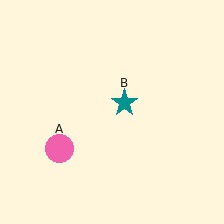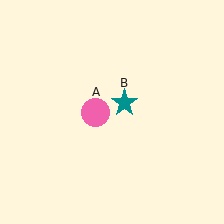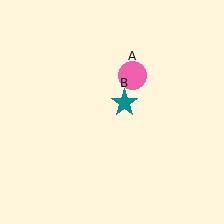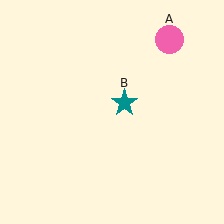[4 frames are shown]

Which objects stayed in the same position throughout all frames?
Teal star (object B) remained stationary.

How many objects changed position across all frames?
1 object changed position: pink circle (object A).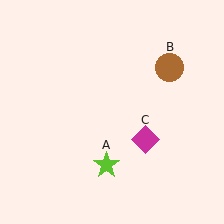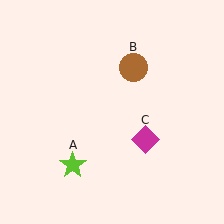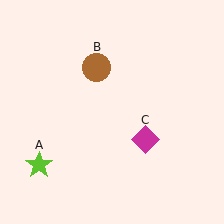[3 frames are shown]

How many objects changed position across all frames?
2 objects changed position: lime star (object A), brown circle (object B).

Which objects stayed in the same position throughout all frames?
Magenta diamond (object C) remained stationary.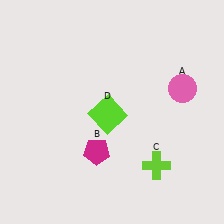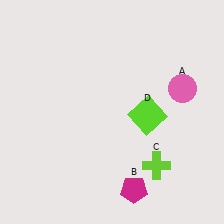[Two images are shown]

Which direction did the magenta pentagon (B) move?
The magenta pentagon (B) moved down.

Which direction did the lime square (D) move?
The lime square (D) moved right.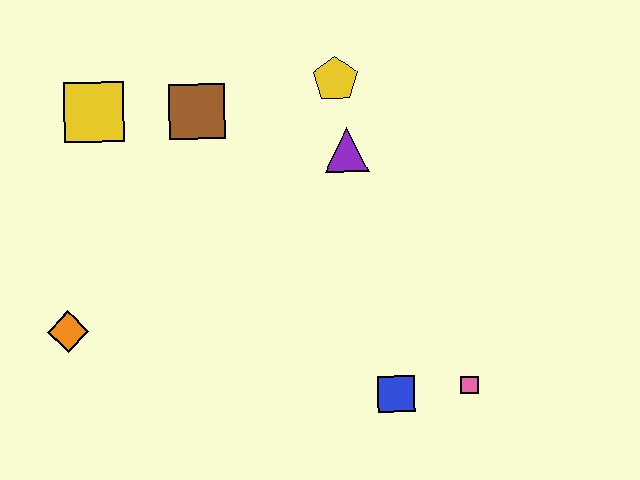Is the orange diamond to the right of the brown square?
No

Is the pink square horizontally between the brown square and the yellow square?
No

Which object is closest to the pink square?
The blue square is closest to the pink square.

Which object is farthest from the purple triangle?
The orange diamond is farthest from the purple triangle.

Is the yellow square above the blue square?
Yes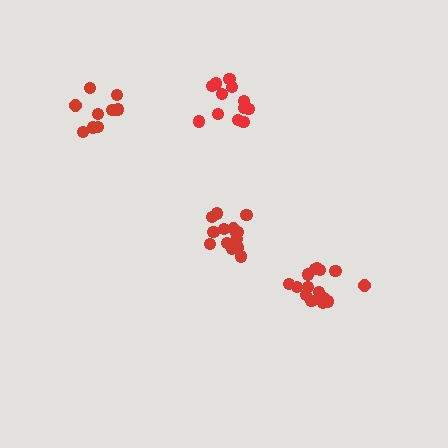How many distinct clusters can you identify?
There are 4 distinct clusters.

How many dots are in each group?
Group 1: 12 dots, Group 2: 15 dots, Group 3: 10 dots, Group 4: 15 dots (52 total).